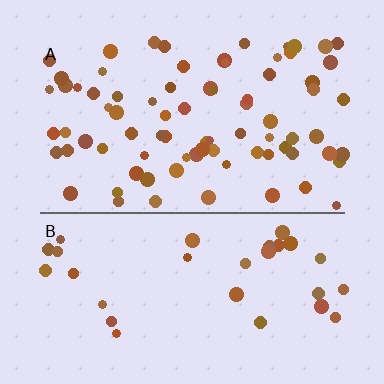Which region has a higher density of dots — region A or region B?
A (the top).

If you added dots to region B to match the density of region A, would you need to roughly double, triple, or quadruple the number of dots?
Approximately triple.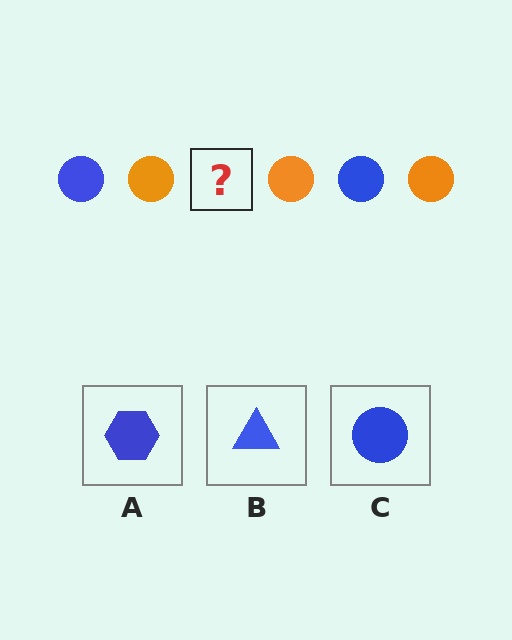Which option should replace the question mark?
Option C.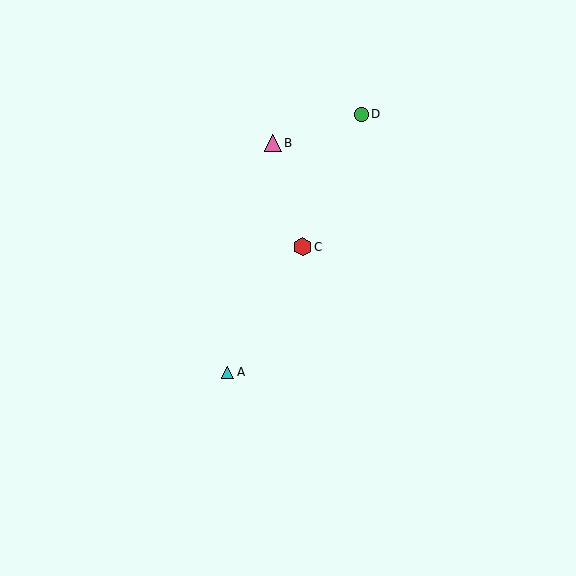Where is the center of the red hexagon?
The center of the red hexagon is at (302, 247).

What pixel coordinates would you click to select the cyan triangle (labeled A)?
Click at (228, 372) to select the cyan triangle A.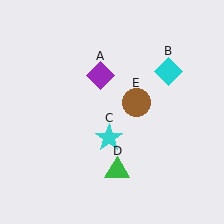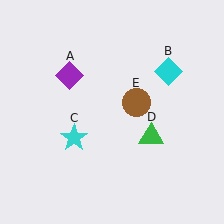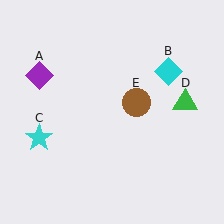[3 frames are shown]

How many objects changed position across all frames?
3 objects changed position: purple diamond (object A), cyan star (object C), green triangle (object D).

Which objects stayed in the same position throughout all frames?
Cyan diamond (object B) and brown circle (object E) remained stationary.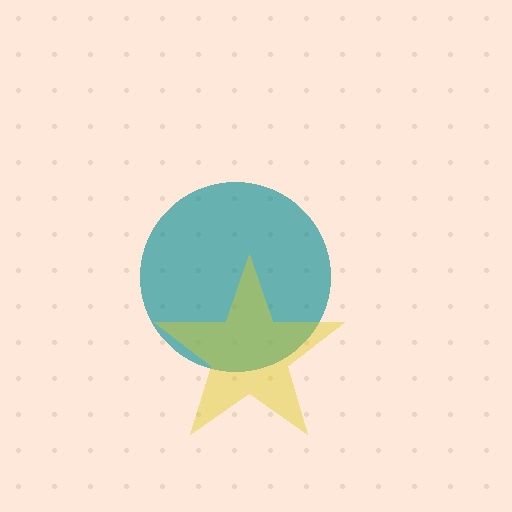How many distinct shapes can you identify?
There are 2 distinct shapes: a teal circle, a yellow star.